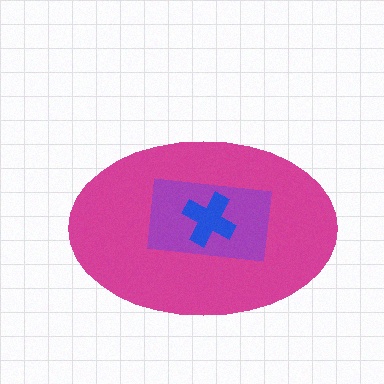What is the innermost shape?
The blue cross.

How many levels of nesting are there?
3.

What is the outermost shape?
The magenta ellipse.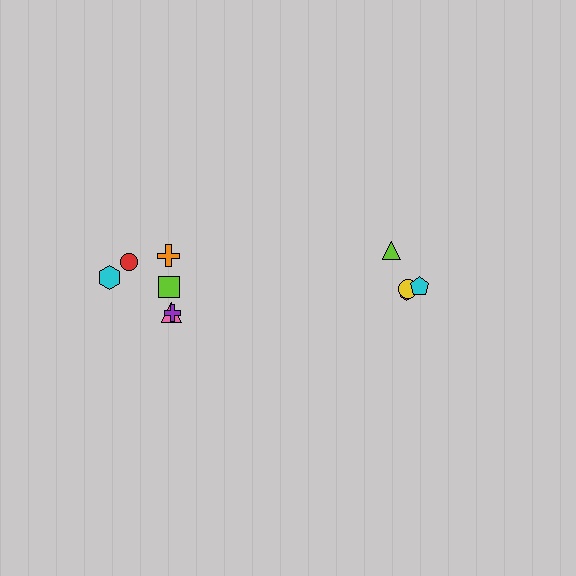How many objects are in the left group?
There are 6 objects.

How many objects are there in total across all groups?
There are 10 objects.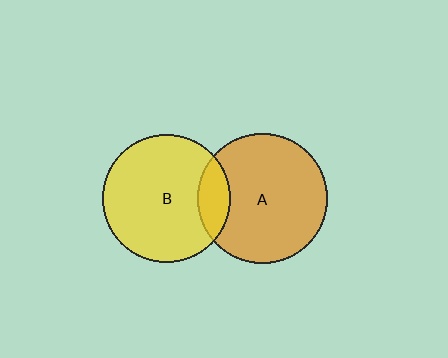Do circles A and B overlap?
Yes.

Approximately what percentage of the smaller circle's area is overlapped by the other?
Approximately 15%.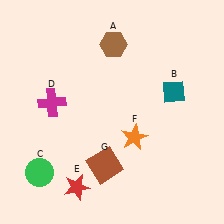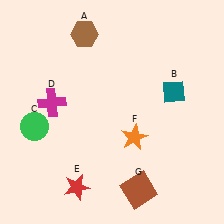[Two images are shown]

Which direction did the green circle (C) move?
The green circle (C) moved up.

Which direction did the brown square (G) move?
The brown square (G) moved right.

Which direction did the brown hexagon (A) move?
The brown hexagon (A) moved left.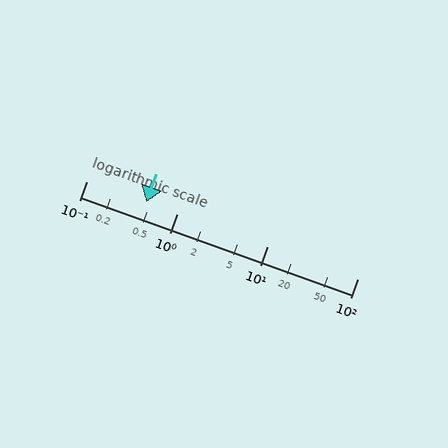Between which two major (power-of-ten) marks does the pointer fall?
The pointer is between 0.1 and 1.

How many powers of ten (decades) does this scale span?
The scale spans 3 decades, from 0.1 to 100.